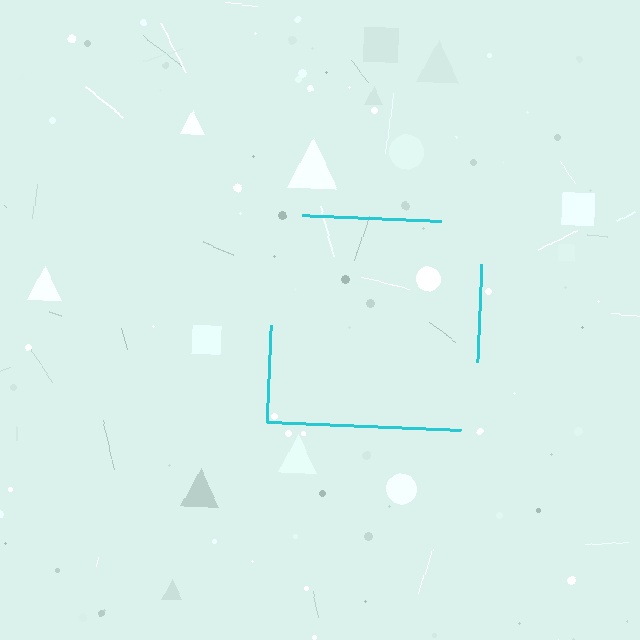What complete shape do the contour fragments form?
The contour fragments form a square.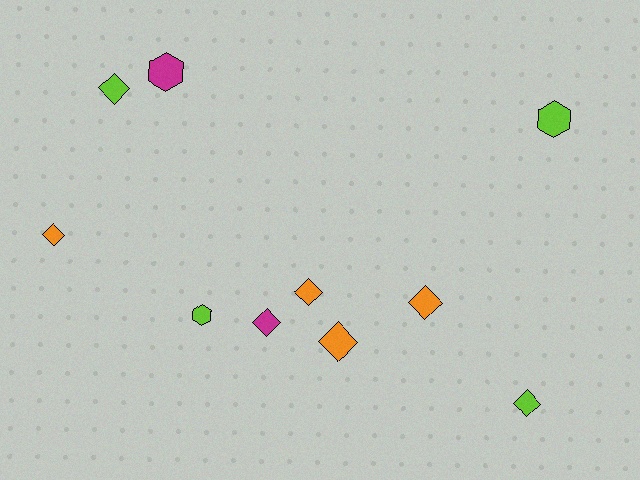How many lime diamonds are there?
There are 2 lime diamonds.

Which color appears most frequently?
Lime, with 4 objects.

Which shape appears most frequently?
Diamond, with 7 objects.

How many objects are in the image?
There are 10 objects.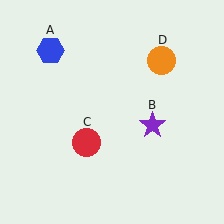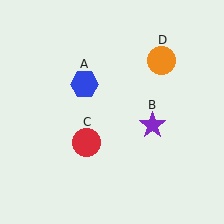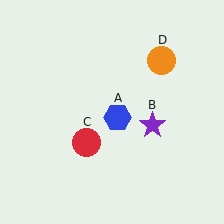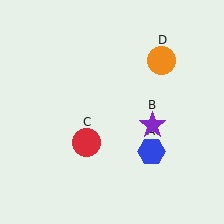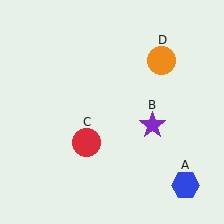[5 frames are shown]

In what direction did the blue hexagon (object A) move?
The blue hexagon (object A) moved down and to the right.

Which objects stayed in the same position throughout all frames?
Purple star (object B) and red circle (object C) and orange circle (object D) remained stationary.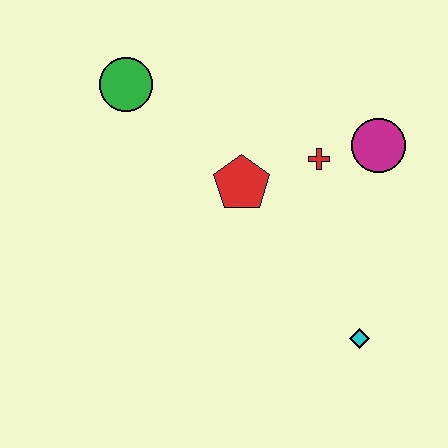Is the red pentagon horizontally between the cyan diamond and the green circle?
Yes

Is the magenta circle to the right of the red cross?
Yes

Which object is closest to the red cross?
The magenta circle is closest to the red cross.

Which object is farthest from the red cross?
The green circle is farthest from the red cross.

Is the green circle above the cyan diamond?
Yes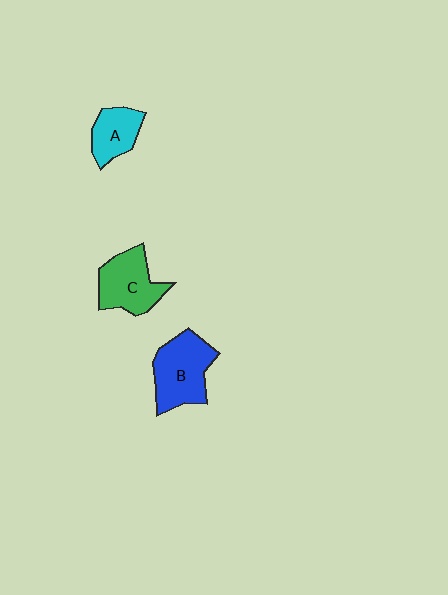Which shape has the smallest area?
Shape A (cyan).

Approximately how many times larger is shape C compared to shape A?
Approximately 1.4 times.